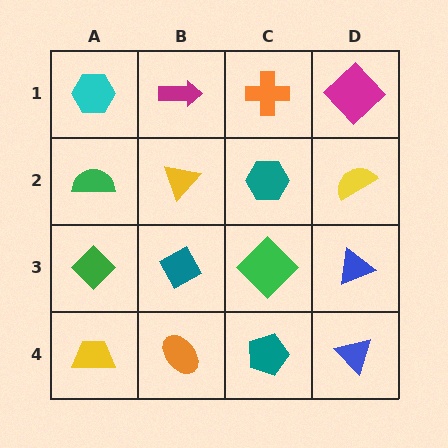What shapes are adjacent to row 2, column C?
An orange cross (row 1, column C), a green diamond (row 3, column C), a yellow triangle (row 2, column B), a yellow semicircle (row 2, column D).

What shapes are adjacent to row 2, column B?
A magenta arrow (row 1, column B), a teal diamond (row 3, column B), a green semicircle (row 2, column A), a teal hexagon (row 2, column C).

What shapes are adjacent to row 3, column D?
A yellow semicircle (row 2, column D), a blue triangle (row 4, column D), a green diamond (row 3, column C).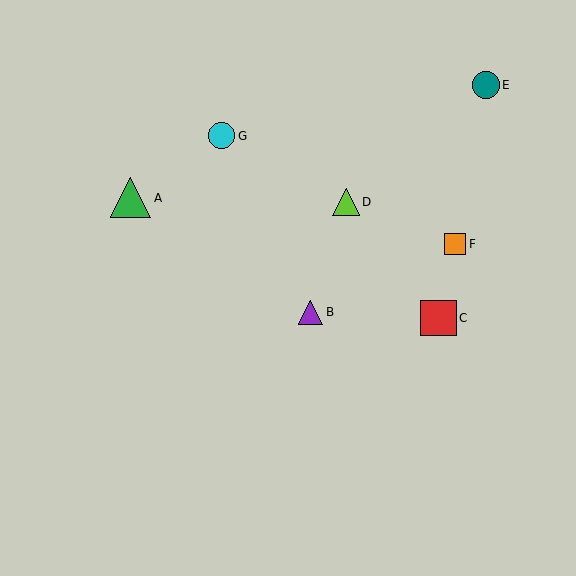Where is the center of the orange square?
The center of the orange square is at (455, 244).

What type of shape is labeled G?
Shape G is a cyan circle.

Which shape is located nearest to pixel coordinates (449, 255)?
The orange square (labeled F) at (455, 244) is nearest to that location.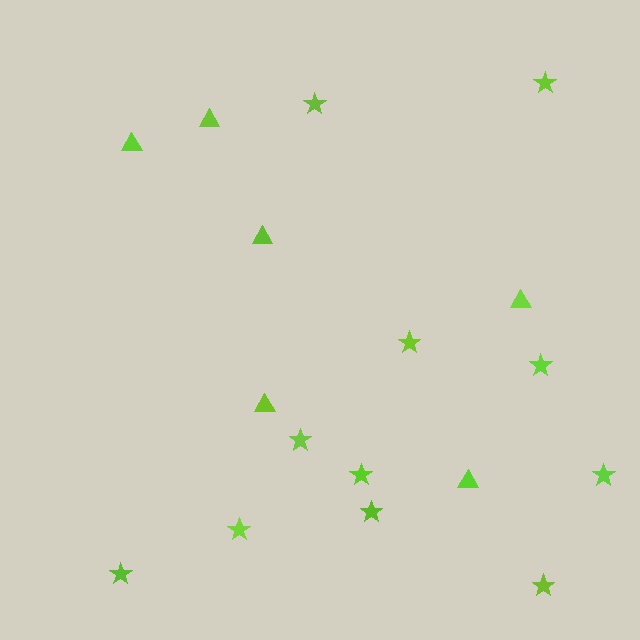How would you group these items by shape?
There are 2 groups: one group of triangles (6) and one group of stars (11).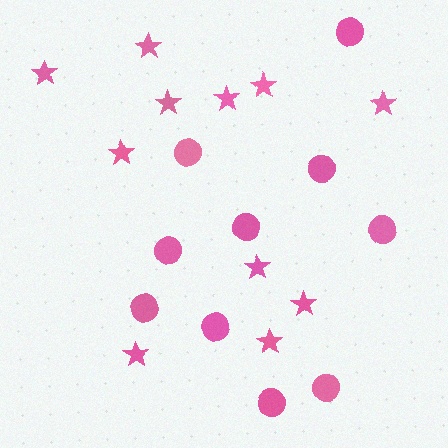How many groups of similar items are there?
There are 2 groups: one group of stars (11) and one group of circles (10).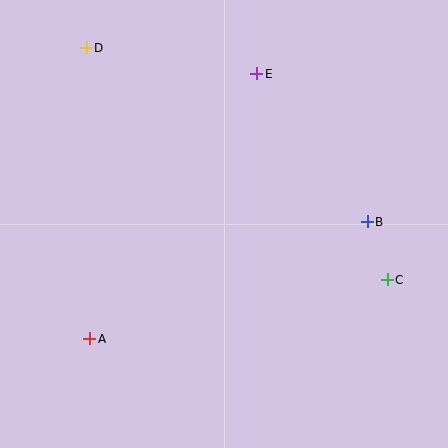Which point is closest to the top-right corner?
Point E is closest to the top-right corner.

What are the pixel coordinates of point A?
Point A is at (90, 339).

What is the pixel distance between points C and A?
The distance between C and A is 303 pixels.